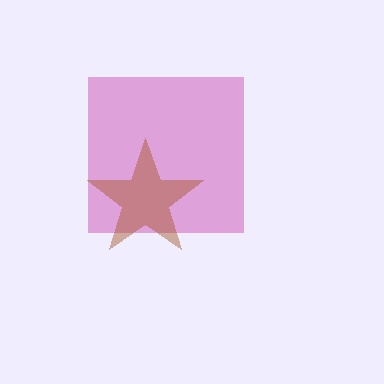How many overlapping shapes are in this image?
There are 2 overlapping shapes in the image.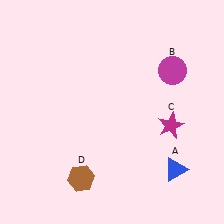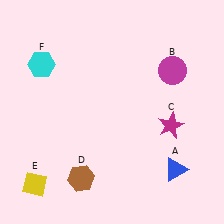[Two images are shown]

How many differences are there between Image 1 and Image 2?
There are 2 differences between the two images.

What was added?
A yellow diamond (E), a cyan hexagon (F) were added in Image 2.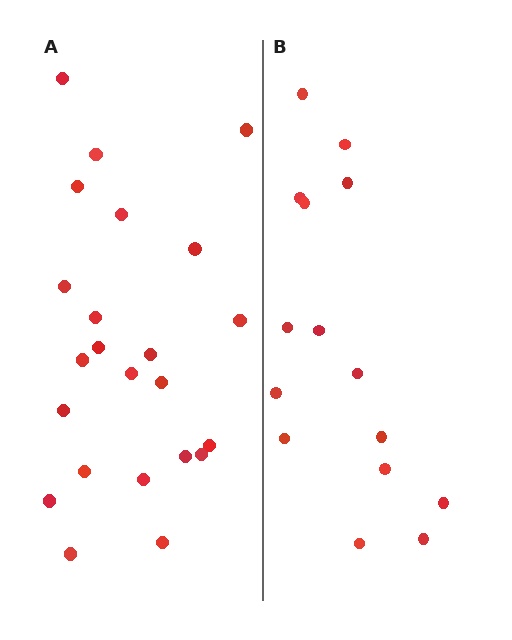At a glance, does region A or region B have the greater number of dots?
Region A (the left region) has more dots.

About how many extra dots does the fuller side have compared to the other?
Region A has roughly 8 or so more dots than region B.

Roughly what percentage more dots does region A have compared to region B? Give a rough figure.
About 55% more.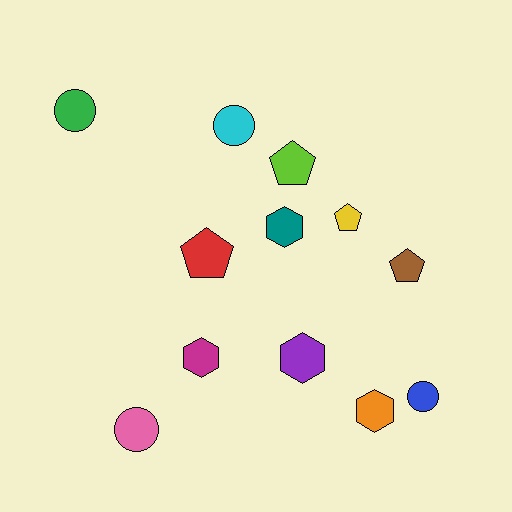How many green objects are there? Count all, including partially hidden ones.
There is 1 green object.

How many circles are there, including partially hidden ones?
There are 4 circles.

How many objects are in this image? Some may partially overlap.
There are 12 objects.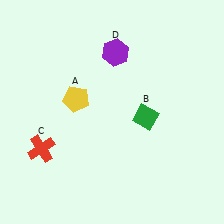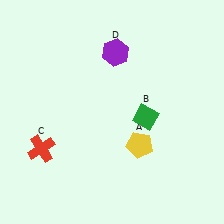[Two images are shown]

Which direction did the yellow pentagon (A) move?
The yellow pentagon (A) moved right.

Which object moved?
The yellow pentagon (A) moved right.